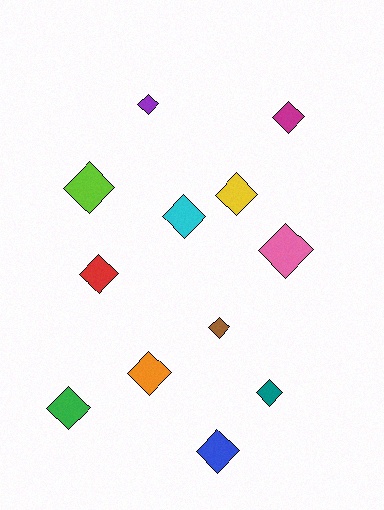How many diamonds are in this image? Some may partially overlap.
There are 12 diamonds.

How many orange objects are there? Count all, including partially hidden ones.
There is 1 orange object.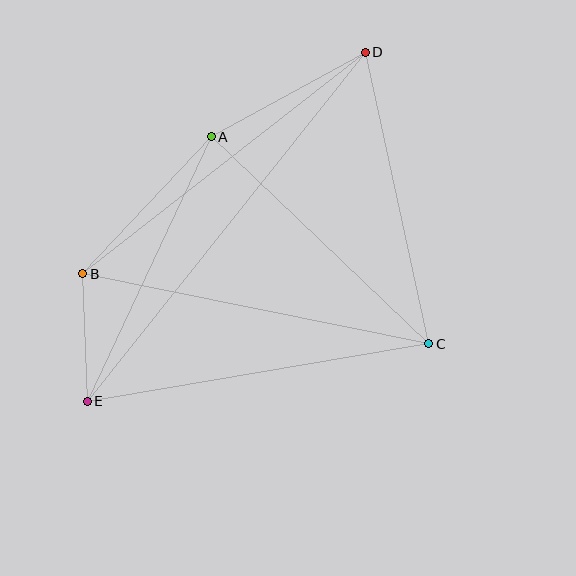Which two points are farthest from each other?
Points D and E are farthest from each other.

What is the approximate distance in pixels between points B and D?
The distance between B and D is approximately 359 pixels.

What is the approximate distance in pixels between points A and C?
The distance between A and C is approximately 301 pixels.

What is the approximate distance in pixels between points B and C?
The distance between B and C is approximately 353 pixels.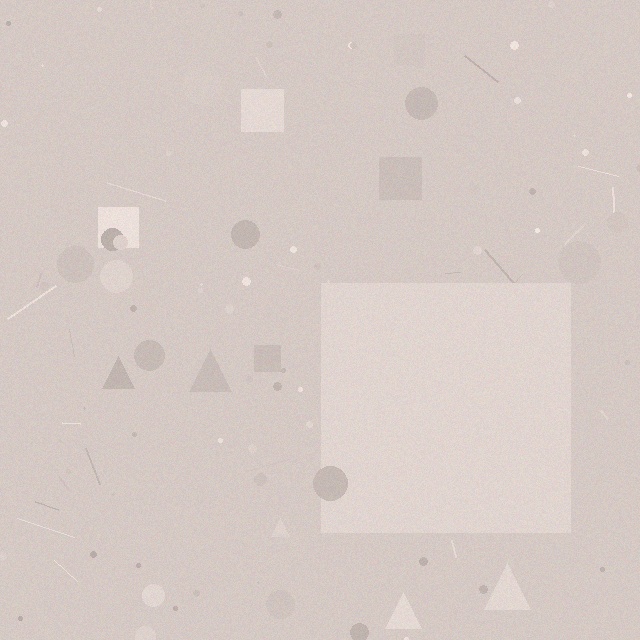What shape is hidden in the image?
A square is hidden in the image.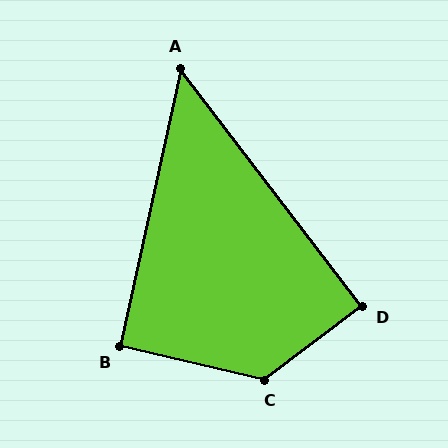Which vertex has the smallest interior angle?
A, at approximately 50 degrees.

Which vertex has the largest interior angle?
C, at approximately 130 degrees.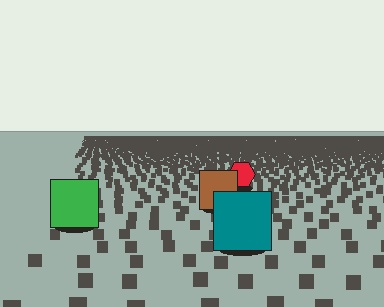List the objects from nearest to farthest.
From nearest to farthest: the teal square, the green square, the brown square, the red hexagon.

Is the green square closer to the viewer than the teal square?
No. The teal square is closer — you can tell from the texture gradient: the ground texture is coarser near it.